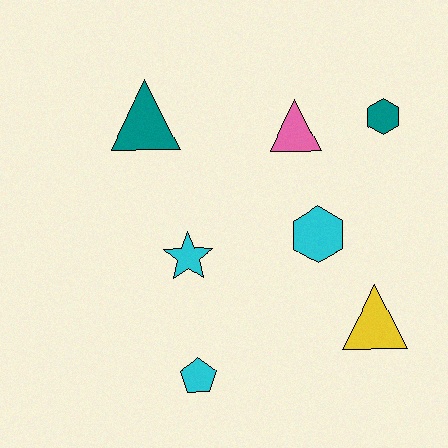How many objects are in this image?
There are 7 objects.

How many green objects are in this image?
There are no green objects.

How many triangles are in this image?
There are 3 triangles.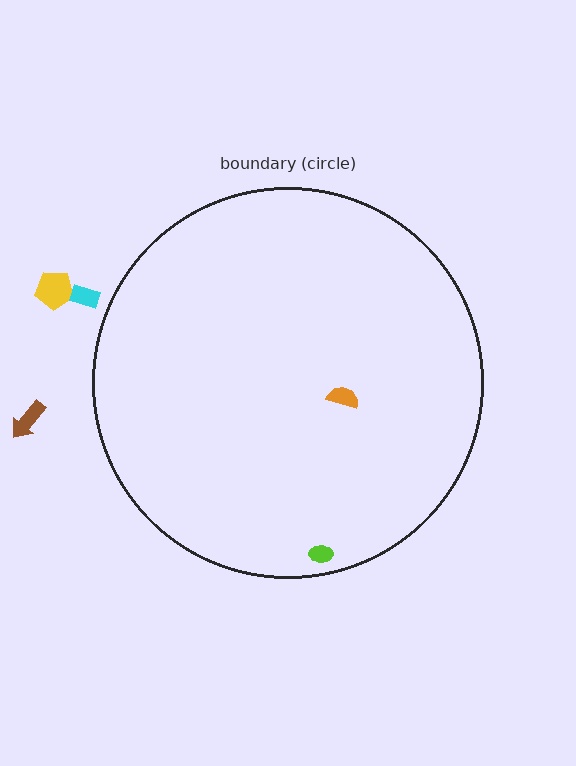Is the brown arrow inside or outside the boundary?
Outside.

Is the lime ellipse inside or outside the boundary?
Inside.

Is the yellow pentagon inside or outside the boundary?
Outside.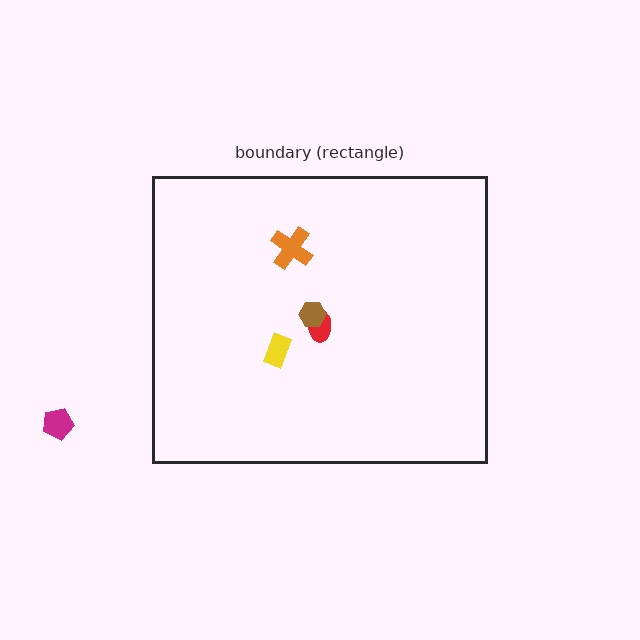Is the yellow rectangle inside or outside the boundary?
Inside.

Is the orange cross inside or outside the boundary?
Inside.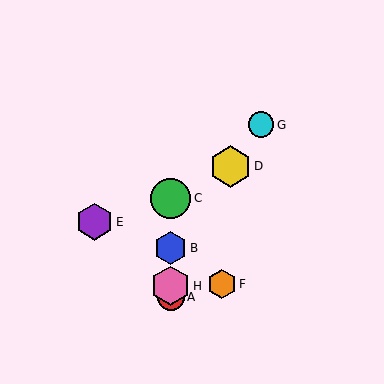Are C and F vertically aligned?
No, C is at x≈171 and F is at x≈222.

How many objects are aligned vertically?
4 objects (A, B, C, H) are aligned vertically.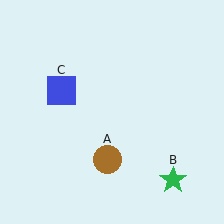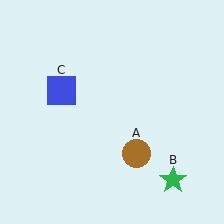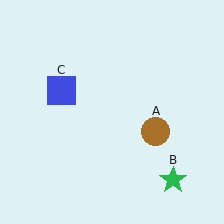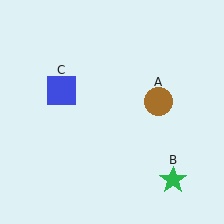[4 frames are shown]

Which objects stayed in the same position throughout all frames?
Green star (object B) and blue square (object C) remained stationary.